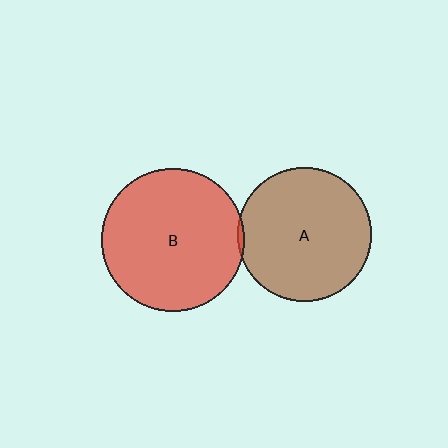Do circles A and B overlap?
Yes.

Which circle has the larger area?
Circle B (red).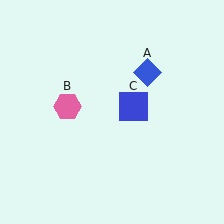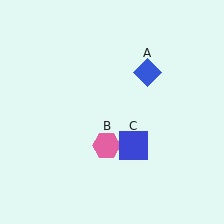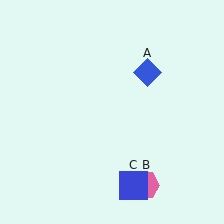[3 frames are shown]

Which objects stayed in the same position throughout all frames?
Blue diamond (object A) remained stationary.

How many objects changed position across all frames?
2 objects changed position: pink hexagon (object B), blue square (object C).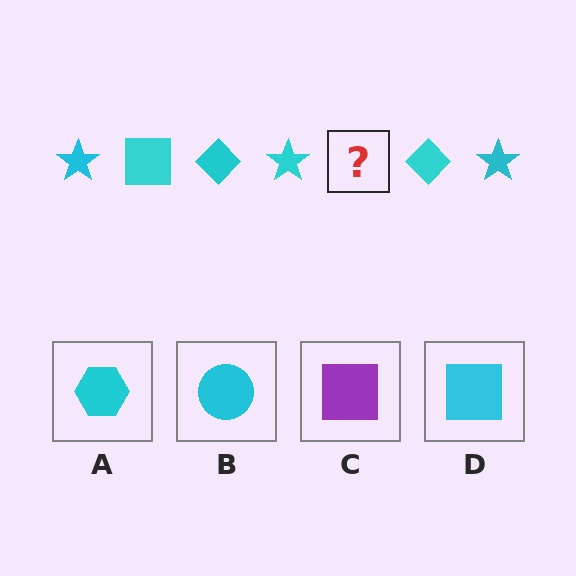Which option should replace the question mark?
Option D.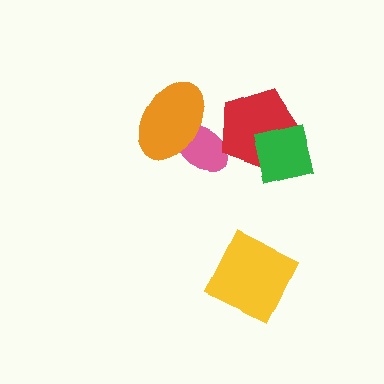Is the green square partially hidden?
No, no other shape covers it.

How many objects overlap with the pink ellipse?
2 objects overlap with the pink ellipse.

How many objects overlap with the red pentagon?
2 objects overlap with the red pentagon.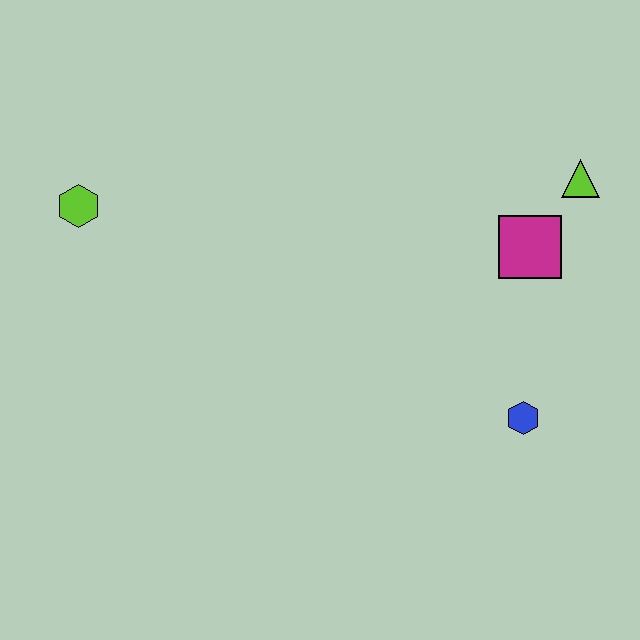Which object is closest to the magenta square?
The lime triangle is closest to the magenta square.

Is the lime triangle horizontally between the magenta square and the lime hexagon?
No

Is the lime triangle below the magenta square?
No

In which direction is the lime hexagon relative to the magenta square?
The lime hexagon is to the left of the magenta square.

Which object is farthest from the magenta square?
The lime hexagon is farthest from the magenta square.